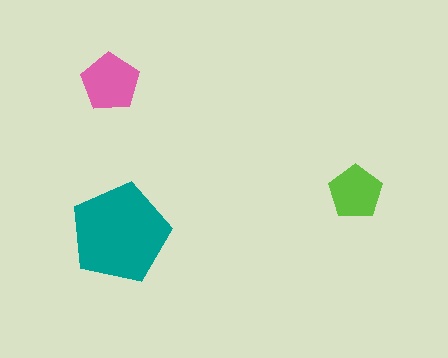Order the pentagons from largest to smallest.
the teal one, the pink one, the lime one.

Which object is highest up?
The pink pentagon is topmost.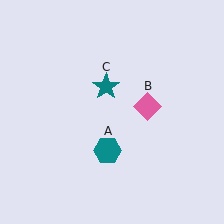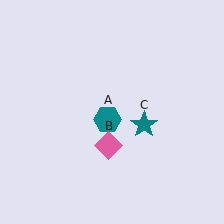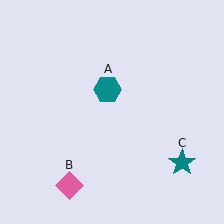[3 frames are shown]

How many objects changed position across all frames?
3 objects changed position: teal hexagon (object A), pink diamond (object B), teal star (object C).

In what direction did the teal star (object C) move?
The teal star (object C) moved down and to the right.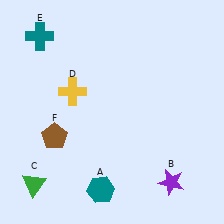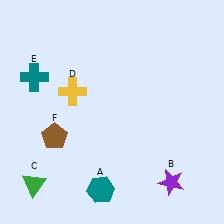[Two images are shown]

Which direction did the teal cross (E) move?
The teal cross (E) moved down.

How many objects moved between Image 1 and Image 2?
1 object moved between the two images.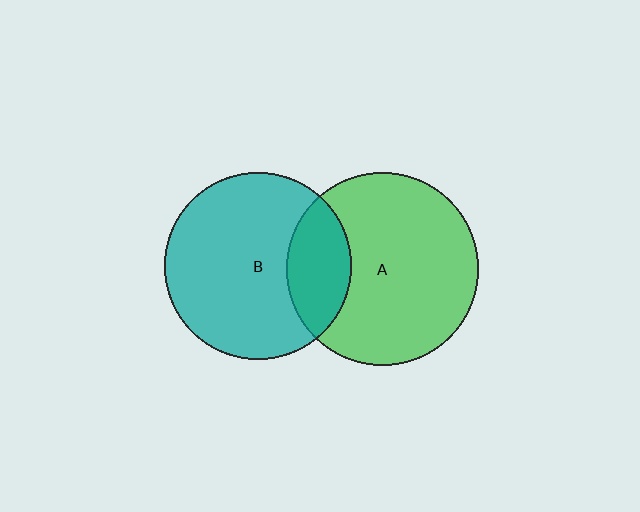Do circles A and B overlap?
Yes.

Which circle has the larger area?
Circle A (green).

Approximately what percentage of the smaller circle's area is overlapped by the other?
Approximately 25%.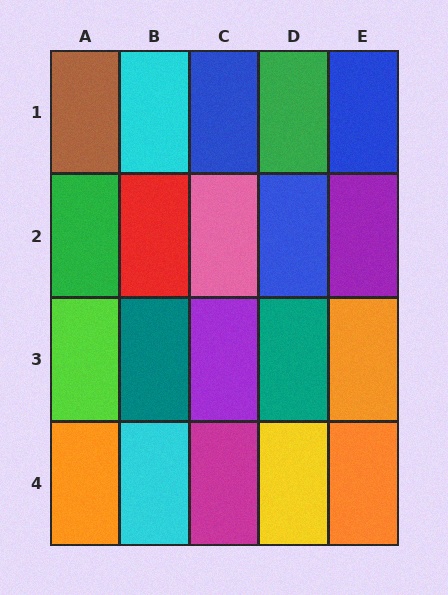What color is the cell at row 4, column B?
Cyan.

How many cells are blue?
3 cells are blue.